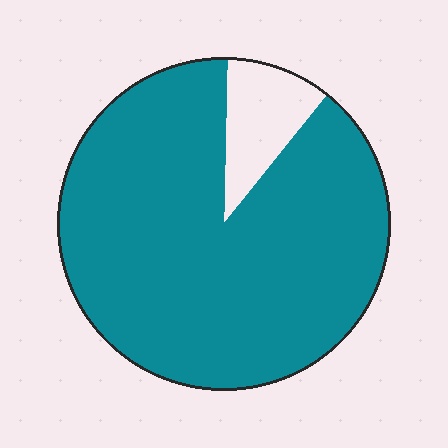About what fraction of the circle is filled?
About nine tenths (9/10).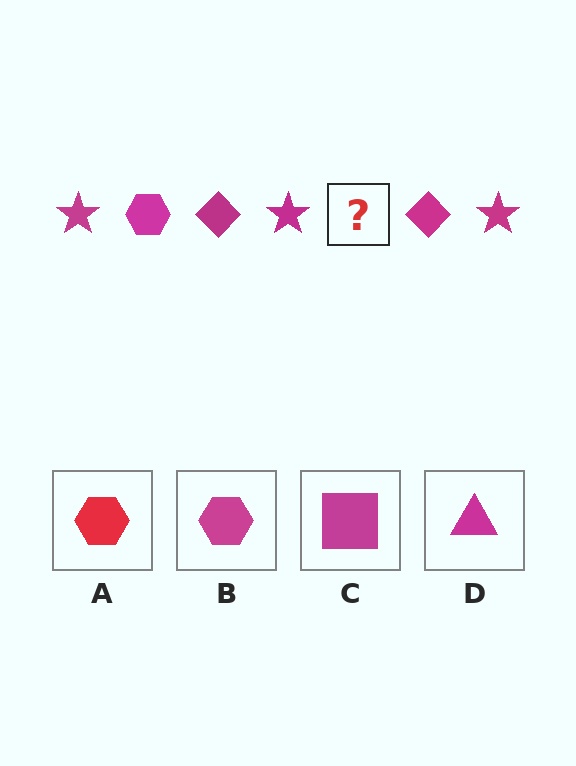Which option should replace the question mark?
Option B.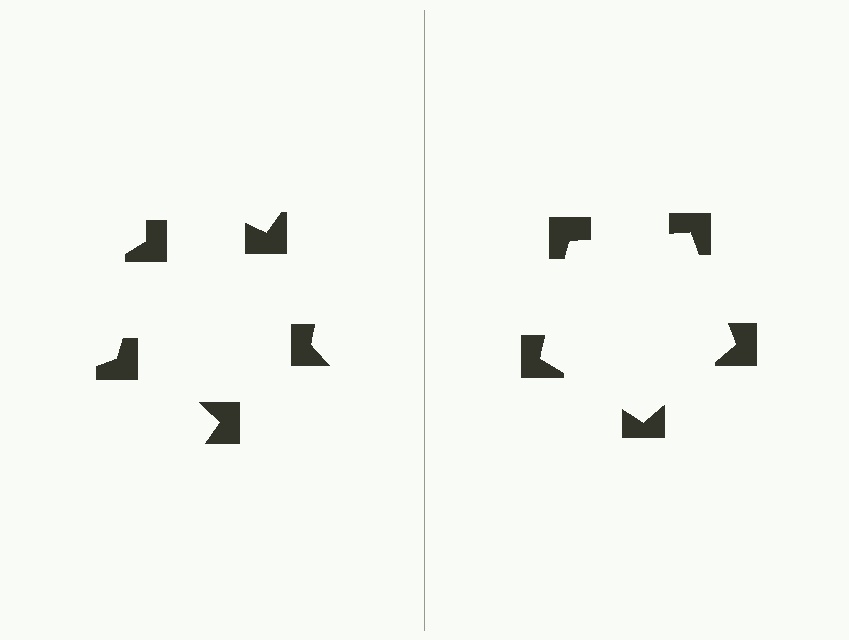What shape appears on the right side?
An illusory pentagon.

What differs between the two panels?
The notched squares are positioned identically on both sides; only the wedge orientations differ. On the right they align to a pentagon; on the left they are misaligned.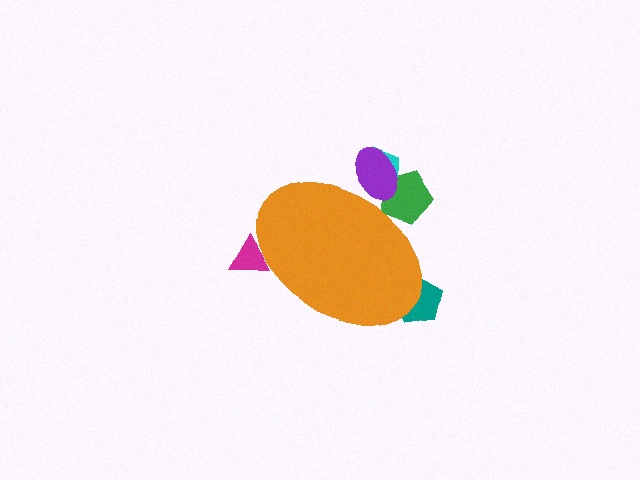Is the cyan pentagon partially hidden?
Yes, the cyan pentagon is partially hidden behind the orange ellipse.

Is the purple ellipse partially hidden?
Yes, the purple ellipse is partially hidden behind the orange ellipse.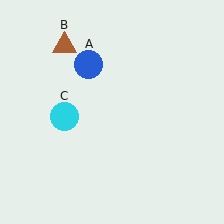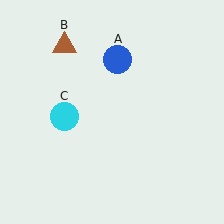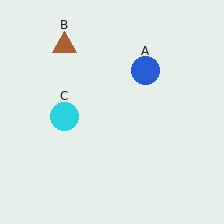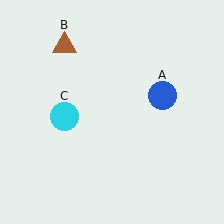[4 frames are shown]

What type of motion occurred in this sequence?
The blue circle (object A) rotated clockwise around the center of the scene.